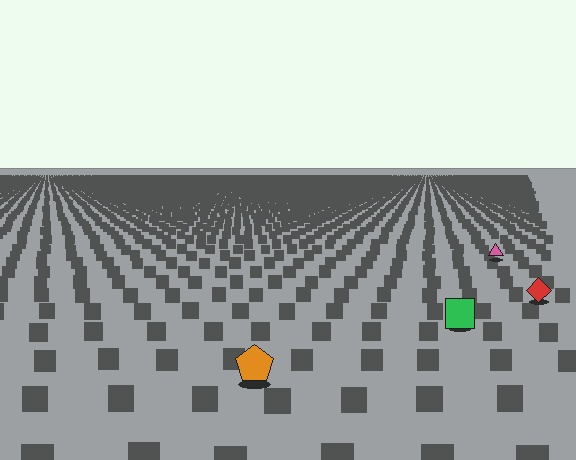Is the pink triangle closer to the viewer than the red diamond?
No. The red diamond is closer — you can tell from the texture gradient: the ground texture is coarser near it.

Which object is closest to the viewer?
The orange pentagon is closest. The texture marks near it are larger and more spread out.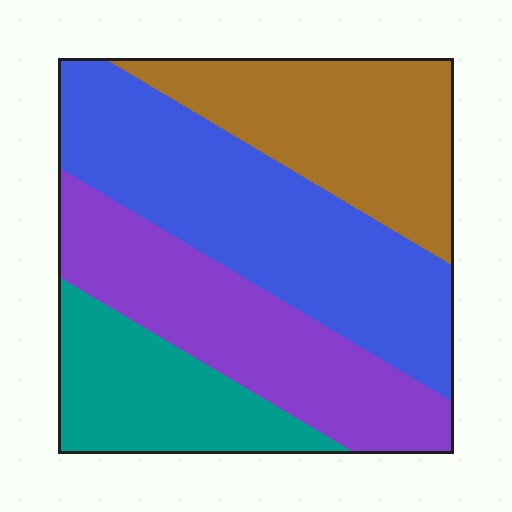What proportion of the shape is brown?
Brown takes up about one quarter (1/4) of the shape.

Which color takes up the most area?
Blue, at roughly 35%.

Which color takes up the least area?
Teal, at roughly 15%.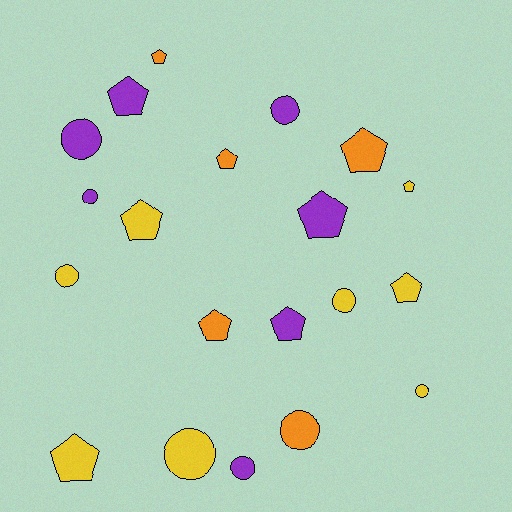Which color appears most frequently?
Yellow, with 8 objects.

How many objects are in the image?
There are 20 objects.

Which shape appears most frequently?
Pentagon, with 11 objects.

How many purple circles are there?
There are 4 purple circles.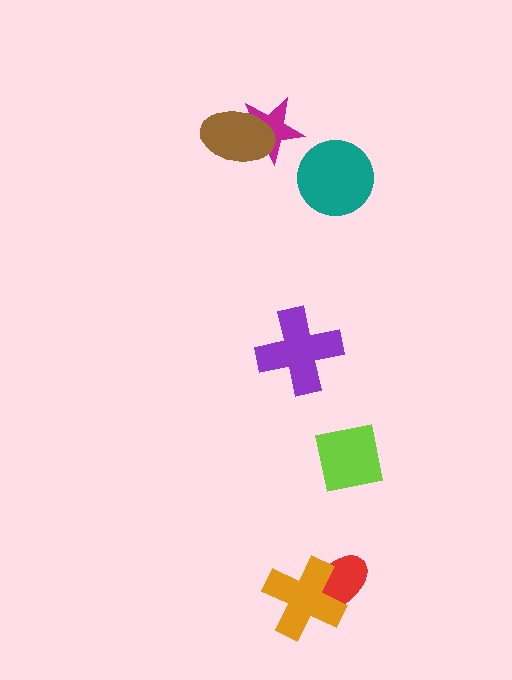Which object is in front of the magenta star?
The brown ellipse is in front of the magenta star.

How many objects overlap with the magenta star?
1 object overlaps with the magenta star.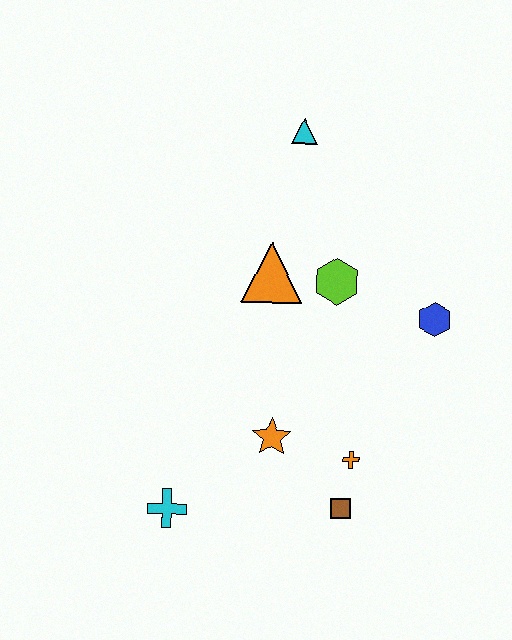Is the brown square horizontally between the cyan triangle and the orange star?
No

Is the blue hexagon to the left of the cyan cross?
No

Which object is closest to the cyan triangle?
The orange triangle is closest to the cyan triangle.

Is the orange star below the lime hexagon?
Yes